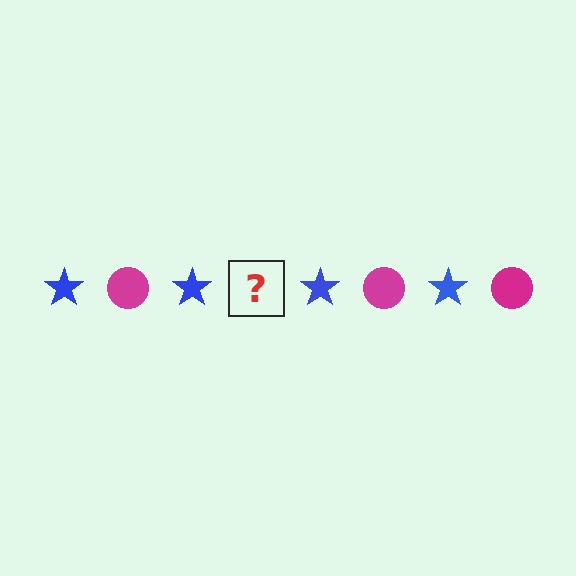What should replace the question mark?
The question mark should be replaced with a magenta circle.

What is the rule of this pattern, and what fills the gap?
The rule is that the pattern alternates between blue star and magenta circle. The gap should be filled with a magenta circle.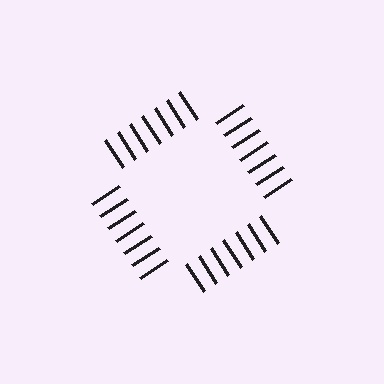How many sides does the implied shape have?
4 sides — the line-ends trace a square.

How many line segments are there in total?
28 — 7 along each of the 4 edges.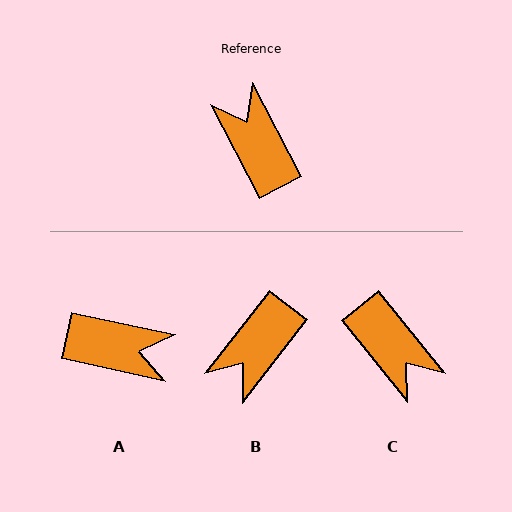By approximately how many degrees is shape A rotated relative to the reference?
Approximately 130 degrees clockwise.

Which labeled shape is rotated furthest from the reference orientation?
C, about 169 degrees away.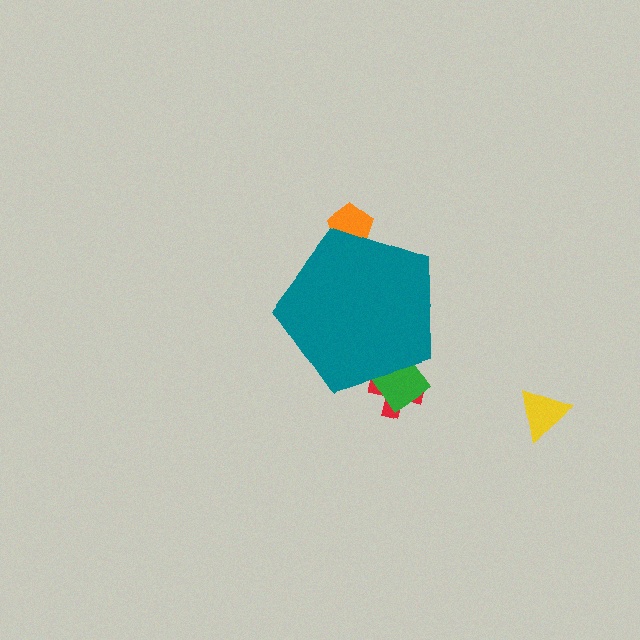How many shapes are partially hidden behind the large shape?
3 shapes are partially hidden.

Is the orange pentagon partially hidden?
Yes, the orange pentagon is partially hidden behind the teal pentagon.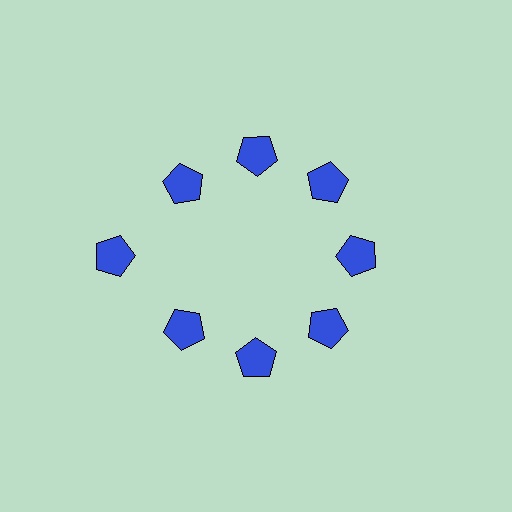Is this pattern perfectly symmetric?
No. The 8 blue pentagons are arranged in a ring, but one element near the 9 o'clock position is pushed outward from the center, breaking the 8-fold rotational symmetry.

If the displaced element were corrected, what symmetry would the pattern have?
It would have 8-fold rotational symmetry — the pattern would map onto itself every 45 degrees.